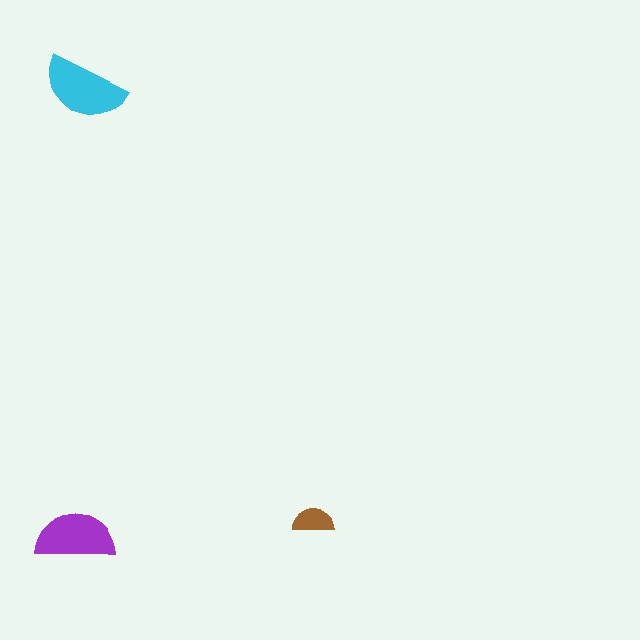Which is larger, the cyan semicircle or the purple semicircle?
The cyan one.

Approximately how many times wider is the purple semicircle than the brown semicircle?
About 2 times wider.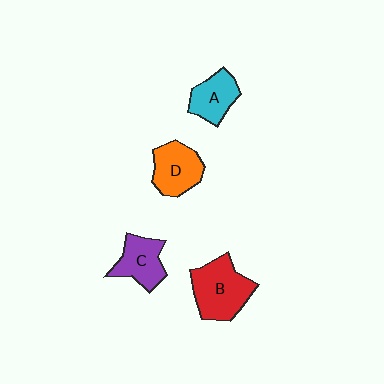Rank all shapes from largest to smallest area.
From largest to smallest: B (red), D (orange), C (purple), A (cyan).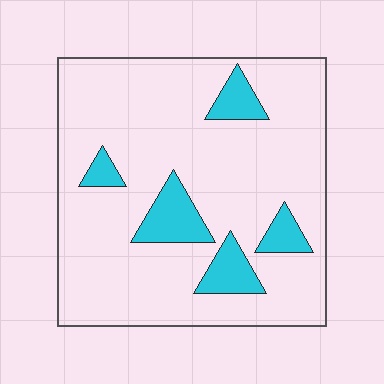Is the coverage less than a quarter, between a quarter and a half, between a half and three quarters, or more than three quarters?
Less than a quarter.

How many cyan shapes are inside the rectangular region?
5.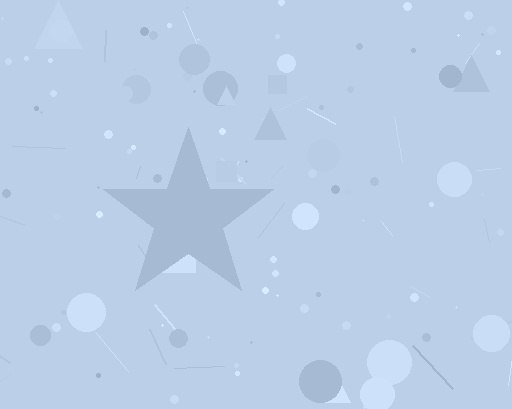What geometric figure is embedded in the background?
A star is embedded in the background.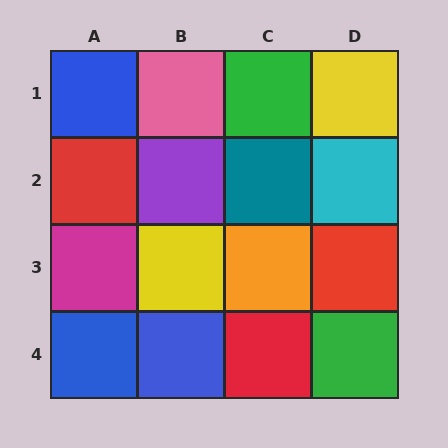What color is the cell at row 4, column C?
Red.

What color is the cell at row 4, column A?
Blue.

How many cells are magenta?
1 cell is magenta.